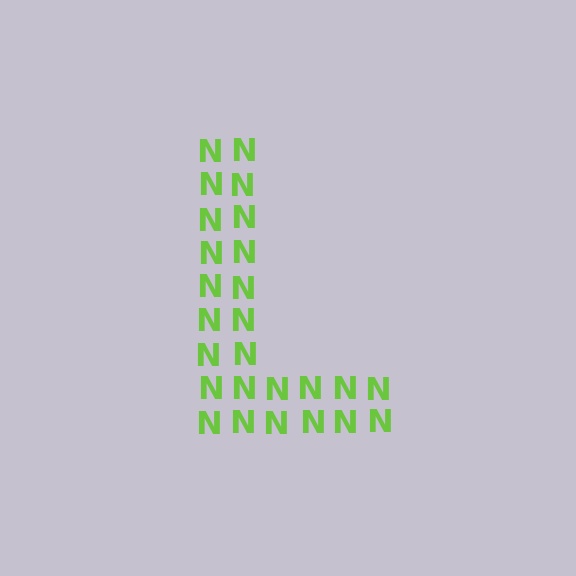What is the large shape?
The large shape is the letter L.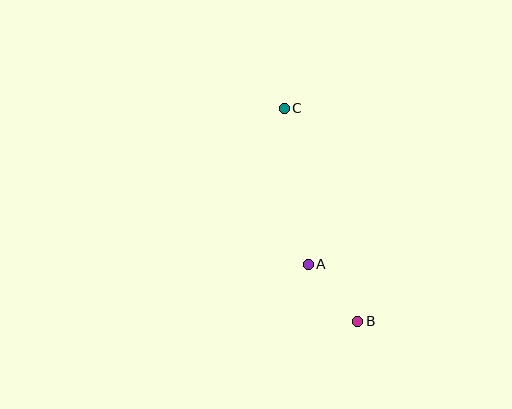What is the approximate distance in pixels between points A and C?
The distance between A and C is approximately 158 pixels.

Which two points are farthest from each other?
Points B and C are farthest from each other.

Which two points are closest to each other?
Points A and B are closest to each other.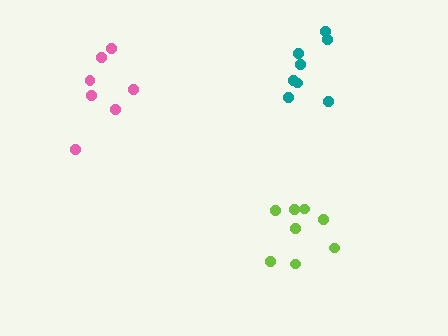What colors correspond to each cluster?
The clusters are colored: pink, lime, teal.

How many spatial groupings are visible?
There are 3 spatial groupings.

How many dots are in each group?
Group 1: 7 dots, Group 2: 9 dots, Group 3: 8 dots (24 total).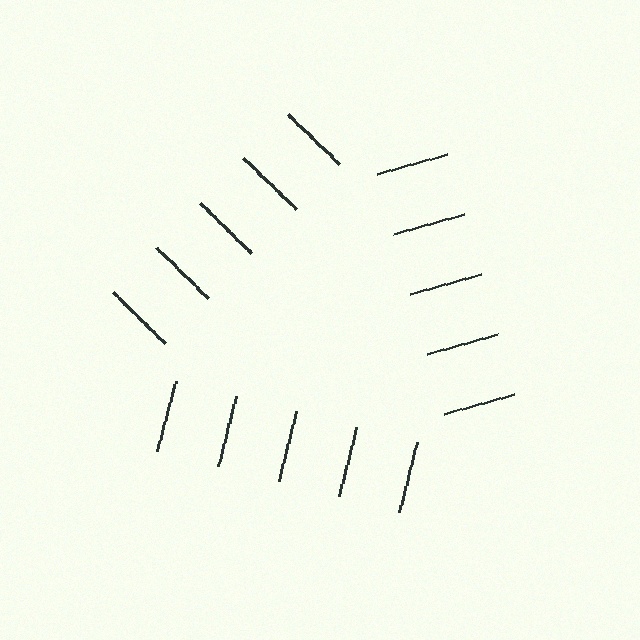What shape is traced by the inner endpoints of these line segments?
An illusory triangle — the line segments terminate on its edges but no continuous stroke is drawn.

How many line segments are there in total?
15 — 5 along each of the 3 edges.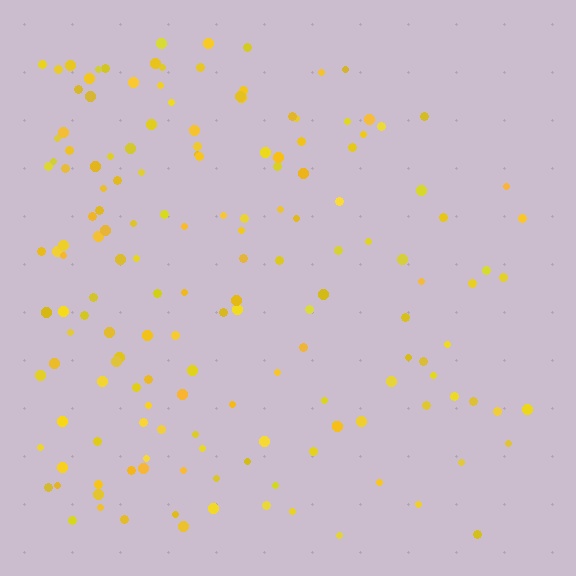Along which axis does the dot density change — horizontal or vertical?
Horizontal.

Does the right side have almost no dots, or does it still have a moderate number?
Still a moderate number, just noticeably fewer than the left.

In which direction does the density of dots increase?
From right to left, with the left side densest.